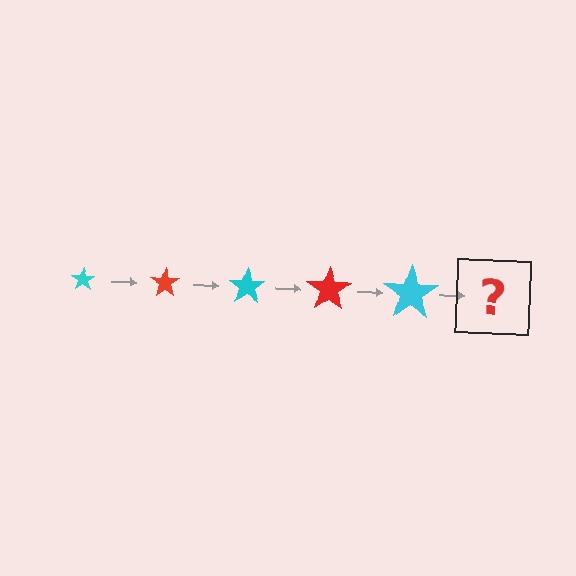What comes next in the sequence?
The next element should be a red star, larger than the previous one.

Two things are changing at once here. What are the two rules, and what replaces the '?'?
The two rules are that the star grows larger each step and the color cycles through cyan and red. The '?' should be a red star, larger than the previous one.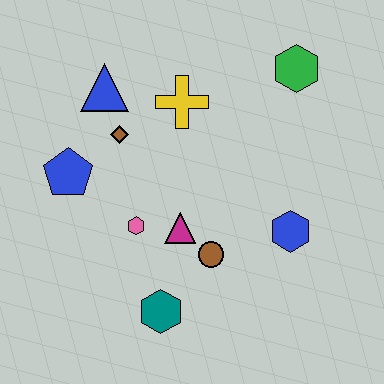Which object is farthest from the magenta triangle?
The green hexagon is farthest from the magenta triangle.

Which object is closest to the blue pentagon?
The brown diamond is closest to the blue pentagon.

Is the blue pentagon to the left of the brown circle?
Yes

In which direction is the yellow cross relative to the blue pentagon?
The yellow cross is to the right of the blue pentagon.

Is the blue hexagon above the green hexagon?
No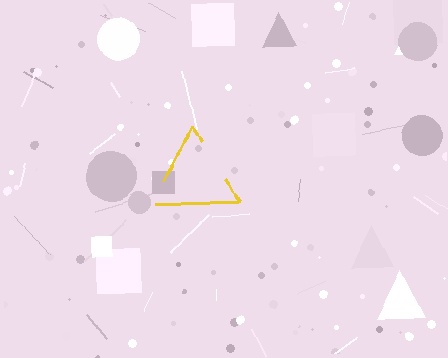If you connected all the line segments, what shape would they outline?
They would outline a triangle.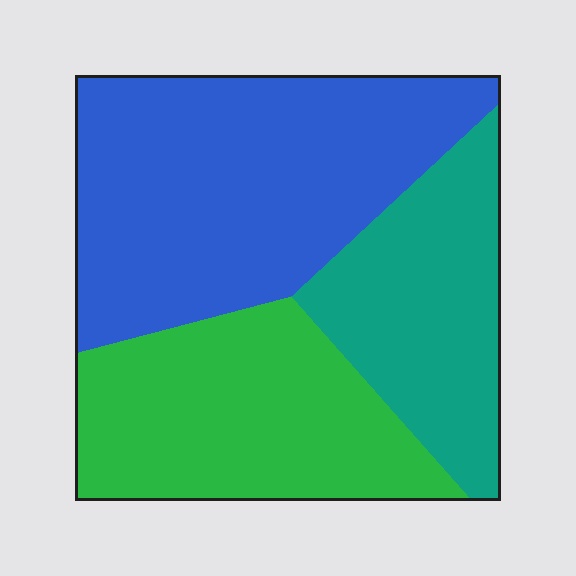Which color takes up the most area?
Blue, at roughly 45%.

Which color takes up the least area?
Teal, at roughly 25%.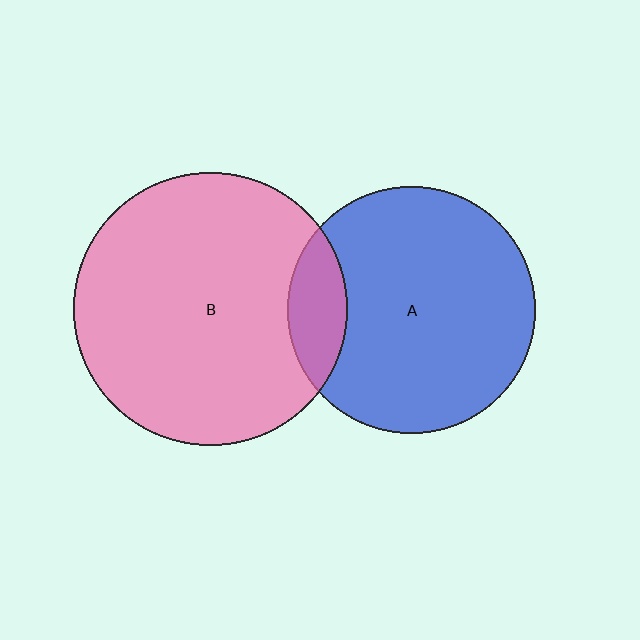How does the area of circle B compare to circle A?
Approximately 1.2 times.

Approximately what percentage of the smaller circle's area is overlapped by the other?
Approximately 15%.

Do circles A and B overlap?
Yes.